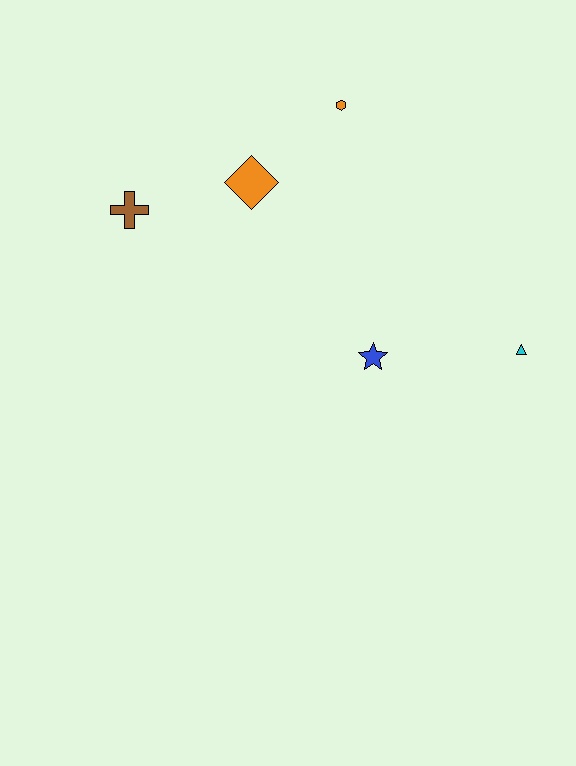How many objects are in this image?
There are 5 objects.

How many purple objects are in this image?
There are no purple objects.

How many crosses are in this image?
There is 1 cross.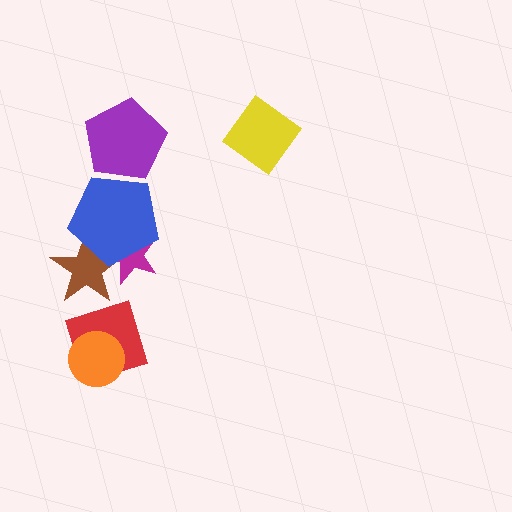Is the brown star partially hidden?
Yes, it is partially covered by another shape.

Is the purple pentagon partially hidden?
No, no other shape covers it.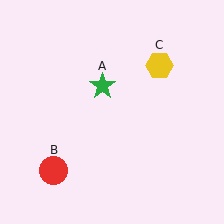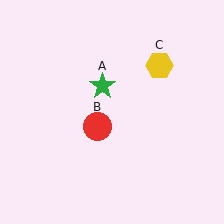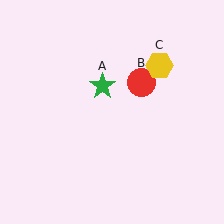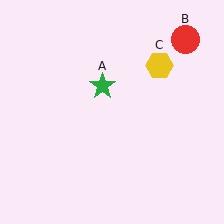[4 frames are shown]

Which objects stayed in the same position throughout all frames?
Green star (object A) and yellow hexagon (object C) remained stationary.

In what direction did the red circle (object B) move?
The red circle (object B) moved up and to the right.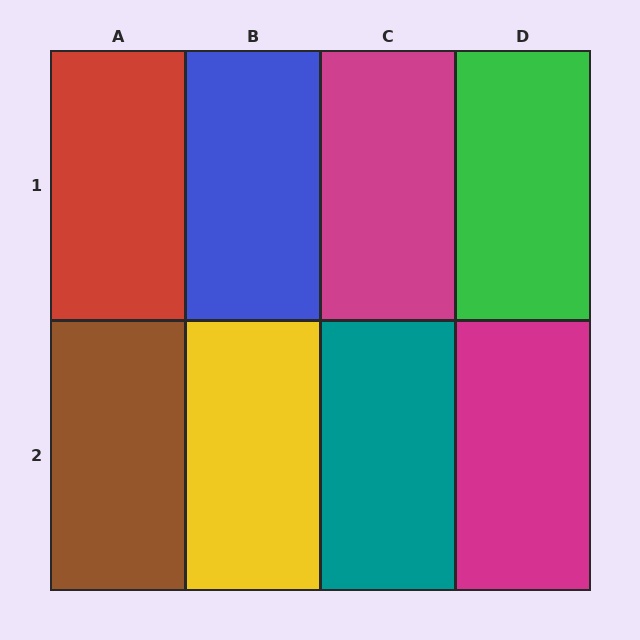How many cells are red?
1 cell is red.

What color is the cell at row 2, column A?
Brown.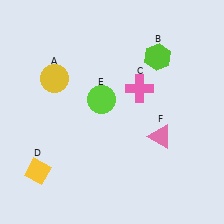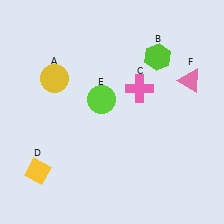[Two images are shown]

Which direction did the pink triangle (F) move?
The pink triangle (F) moved up.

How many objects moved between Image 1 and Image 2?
1 object moved between the two images.